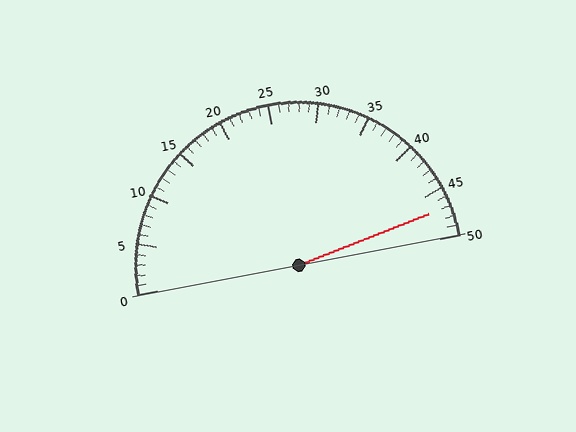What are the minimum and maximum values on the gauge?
The gauge ranges from 0 to 50.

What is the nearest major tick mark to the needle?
The nearest major tick mark is 45.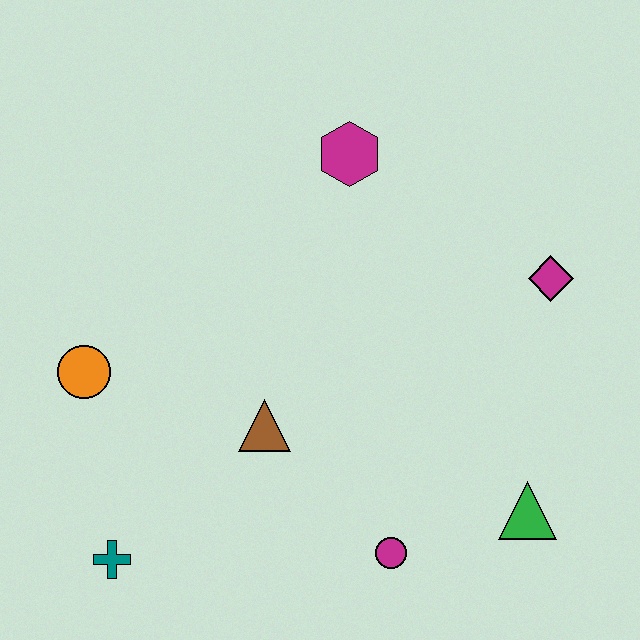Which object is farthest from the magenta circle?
The magenta hexagon is farthest from the magenta circle.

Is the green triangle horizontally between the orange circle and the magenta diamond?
Yes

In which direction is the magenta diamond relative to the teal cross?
The magenta diamond is to the right of the teal cross.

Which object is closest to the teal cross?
The orange circle is closest to the teal cross.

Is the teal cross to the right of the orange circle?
Yes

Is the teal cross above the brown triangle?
No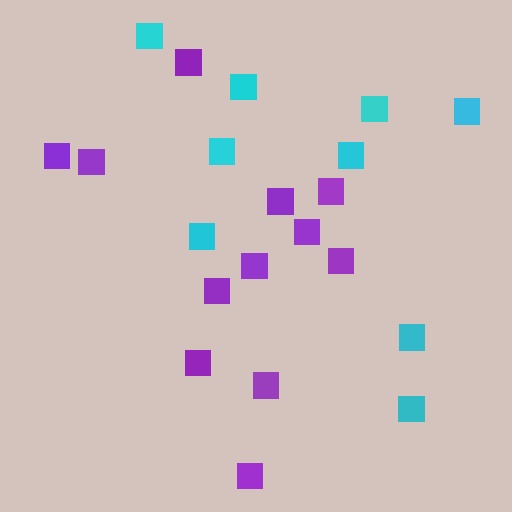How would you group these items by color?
There are 2 groups: one group of purple squares (12) and one group of cyan squares (9).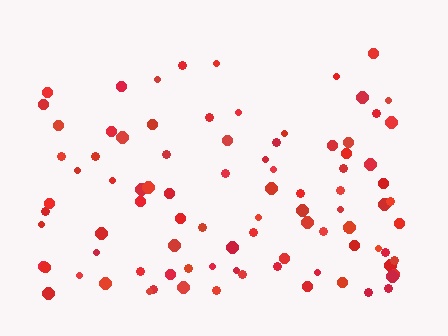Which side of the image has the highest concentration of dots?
The bottom.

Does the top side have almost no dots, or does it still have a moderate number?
Still a moderate number, just noticeably fewer than the bottom.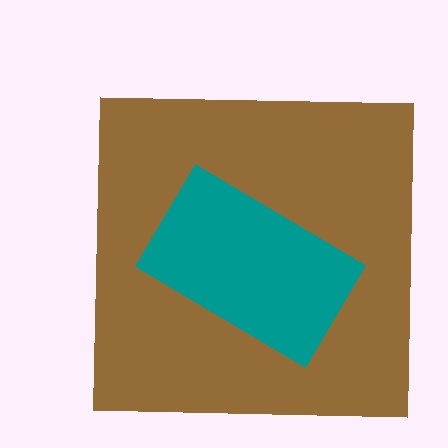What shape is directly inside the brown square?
The teal rectangle.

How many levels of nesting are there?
2.